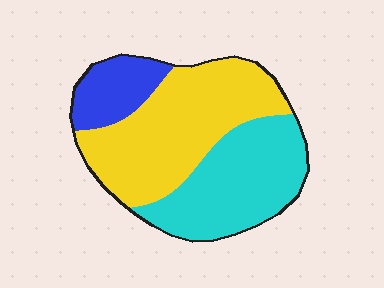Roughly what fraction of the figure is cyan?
Cyan takes up about three eighths (3/8) of the figure.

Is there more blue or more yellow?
Yellow.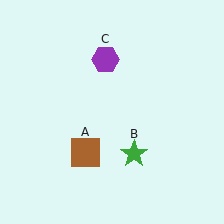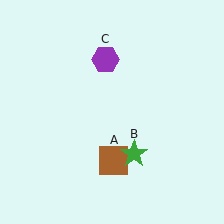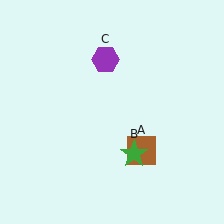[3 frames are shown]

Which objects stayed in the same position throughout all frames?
Green star (object B) and purple hexagon (object C) remained stationary.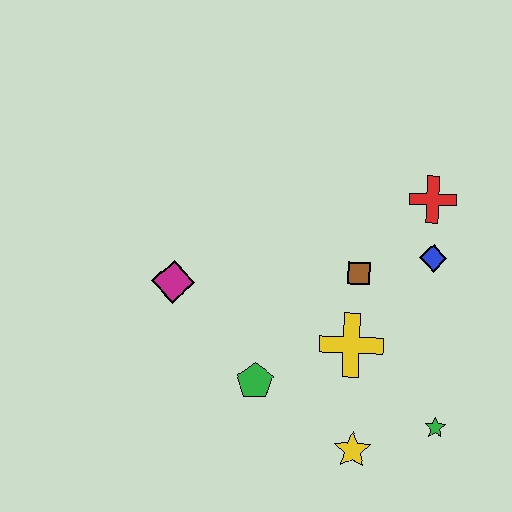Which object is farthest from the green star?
The magenta diamond is farthest from the green star.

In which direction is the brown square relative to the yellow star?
The brown square is above the yellow star.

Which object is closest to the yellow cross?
The brown square is closest to the yellow cross.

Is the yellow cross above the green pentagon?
Yes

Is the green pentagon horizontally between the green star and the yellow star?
No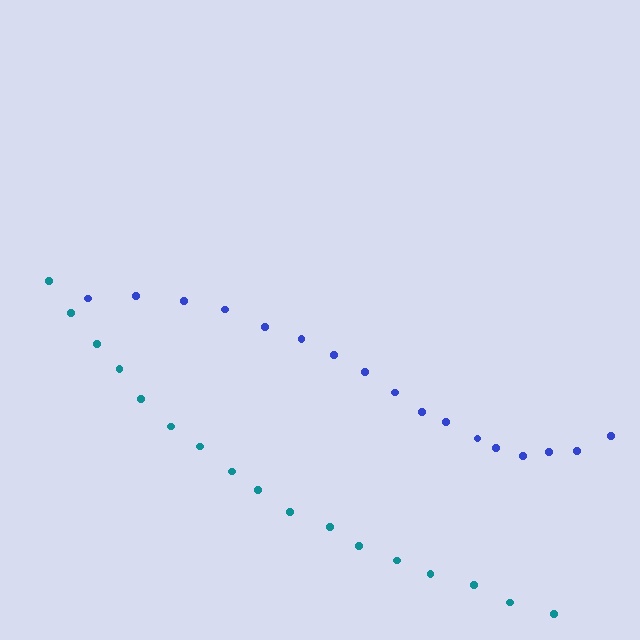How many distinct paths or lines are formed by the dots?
There are 2 distinct paths.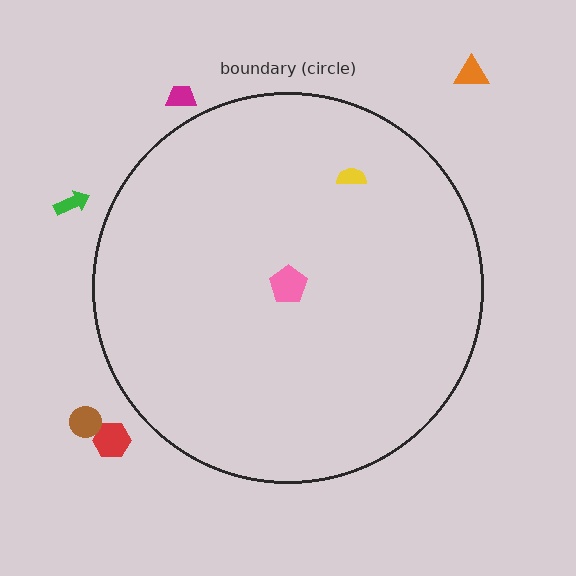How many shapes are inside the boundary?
2 inside, 5 outside.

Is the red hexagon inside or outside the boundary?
Outside.